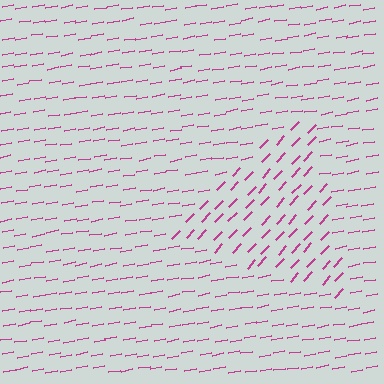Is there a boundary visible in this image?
Yes, there is a texture boundary formed by a change in line orientation.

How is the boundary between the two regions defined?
The boundary is defined purely by a change in line orientation (approximately 37 degrees difference). All lines are the same color and thickness.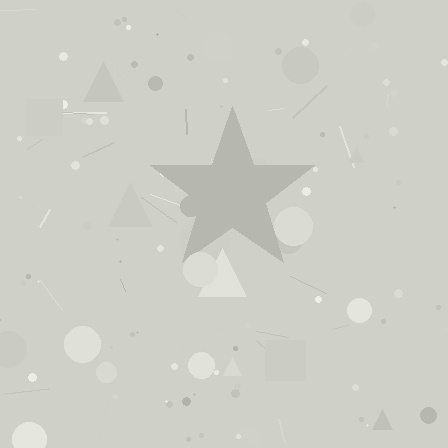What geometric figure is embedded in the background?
A star is embedded in the background.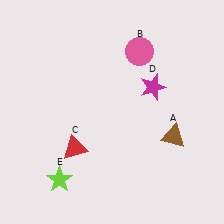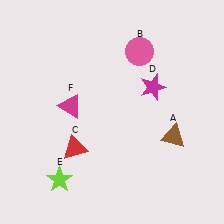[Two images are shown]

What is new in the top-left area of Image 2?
A magenta triangle (F) was added in the top-left area of Image 2.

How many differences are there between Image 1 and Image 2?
There is 1 difference between the two images.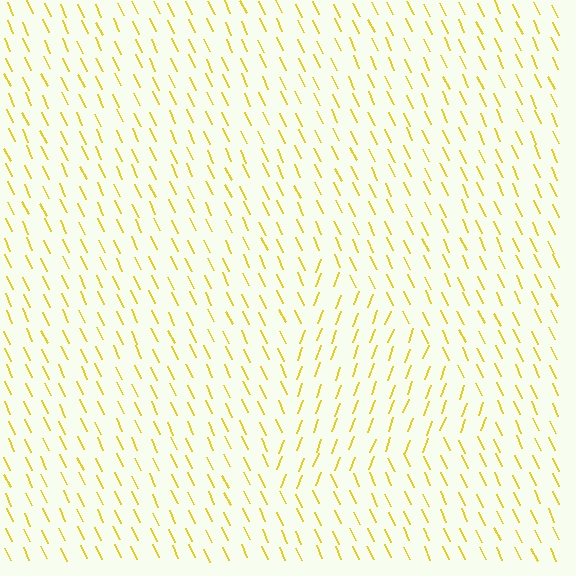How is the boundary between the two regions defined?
The boundary is defined purely by a change in line orientation (approximately 45 degrees difference). All lines are the same color and thickness.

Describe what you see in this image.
The image is filled with small yellow line segments. A triangle region in the image has lines oriented differently from the surrounding lines, creating a visible texture boundary.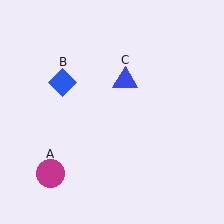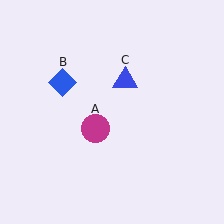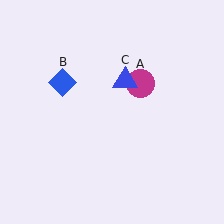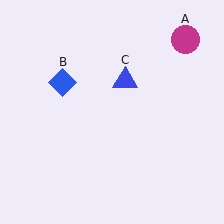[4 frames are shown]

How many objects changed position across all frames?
1 object changed position: magenta circle (object A).